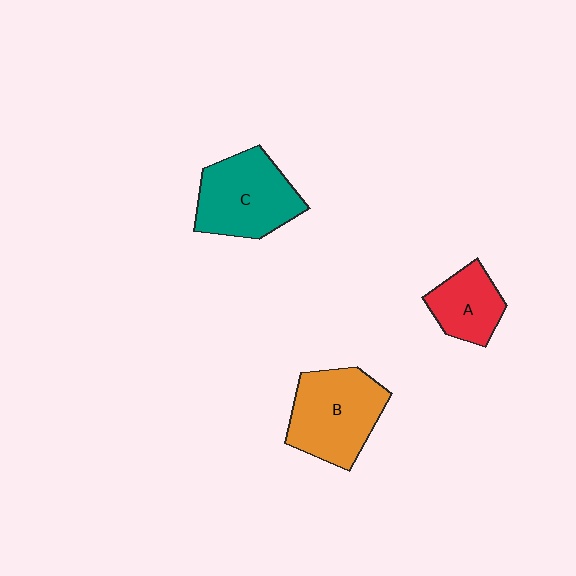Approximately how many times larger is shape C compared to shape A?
Approximately 1.6 times.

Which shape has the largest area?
Shape B (orange).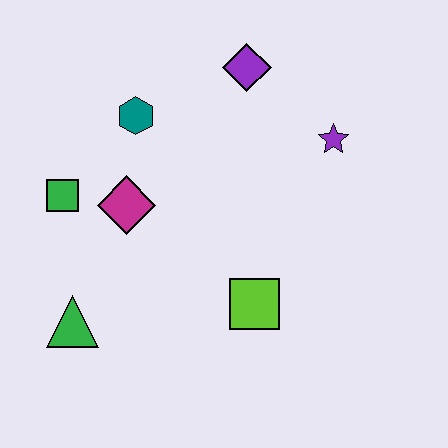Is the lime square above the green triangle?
Yes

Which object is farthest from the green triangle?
The purple star is farthest from the green triangle.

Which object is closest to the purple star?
The purple diamond is closest to the purple star.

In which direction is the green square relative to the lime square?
The green square is to the left of the lime square.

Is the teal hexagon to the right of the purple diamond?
No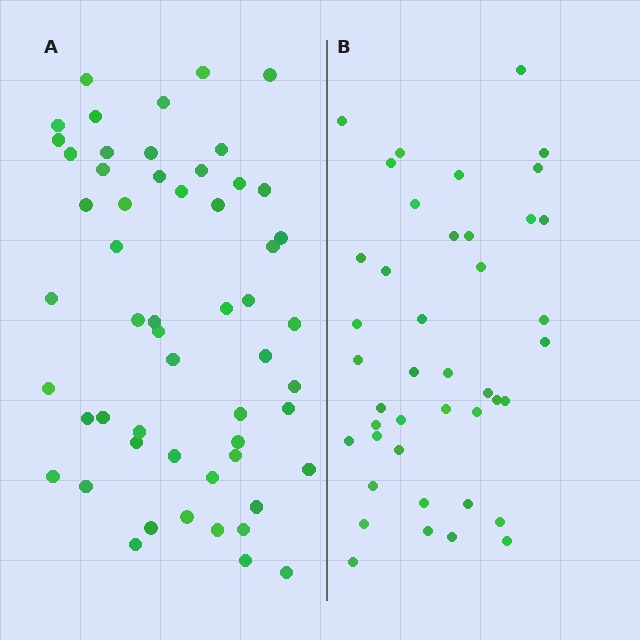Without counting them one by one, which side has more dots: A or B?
Region A (the left region) has more dots.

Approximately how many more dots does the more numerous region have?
Region A has approximately 15 more dots than region B.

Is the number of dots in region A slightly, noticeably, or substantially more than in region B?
Region A has noticeably more, but not dramatically so. The ratio is roughly 1.3 to 1.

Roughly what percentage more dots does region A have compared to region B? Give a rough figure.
About 30% more.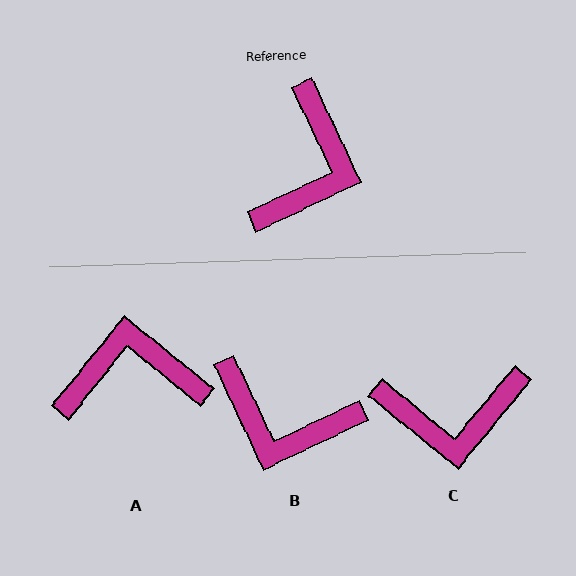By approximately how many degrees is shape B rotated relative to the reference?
Approximately 90 degrees clockwise.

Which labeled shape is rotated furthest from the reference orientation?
A, about 115 degrees away.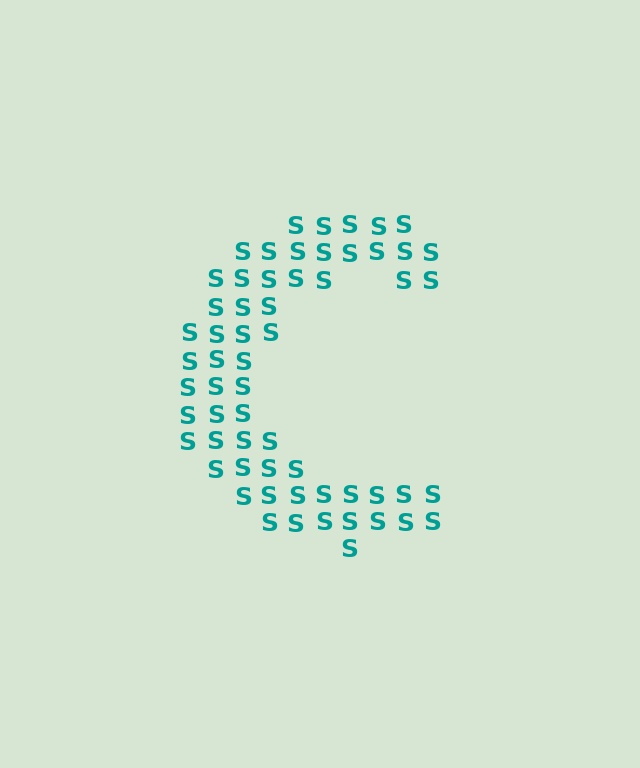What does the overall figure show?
The overall figure shows the letter C.